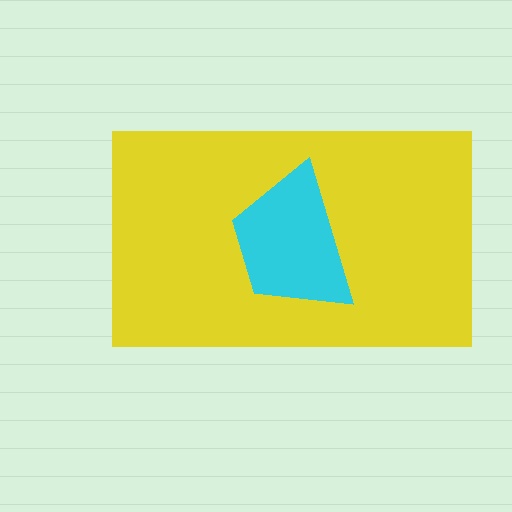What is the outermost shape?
The yellow rectangle.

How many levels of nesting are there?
2.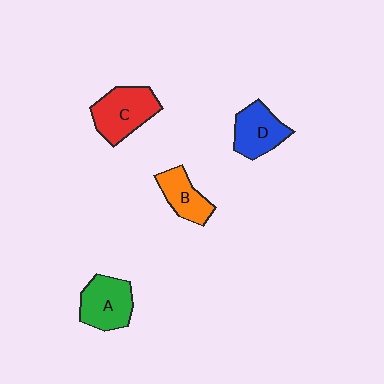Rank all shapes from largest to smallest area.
From largest to smallest: C (red), A (green), D (blue), B (orange).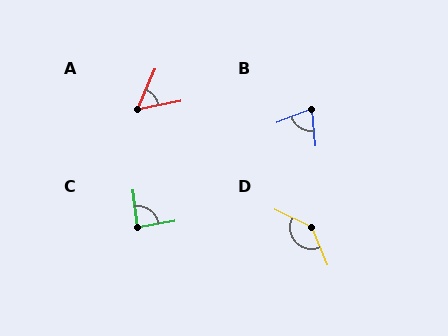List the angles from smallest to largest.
A (55°), B (73°), C (87°), D (138°).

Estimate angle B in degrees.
Approximately 73 degrees.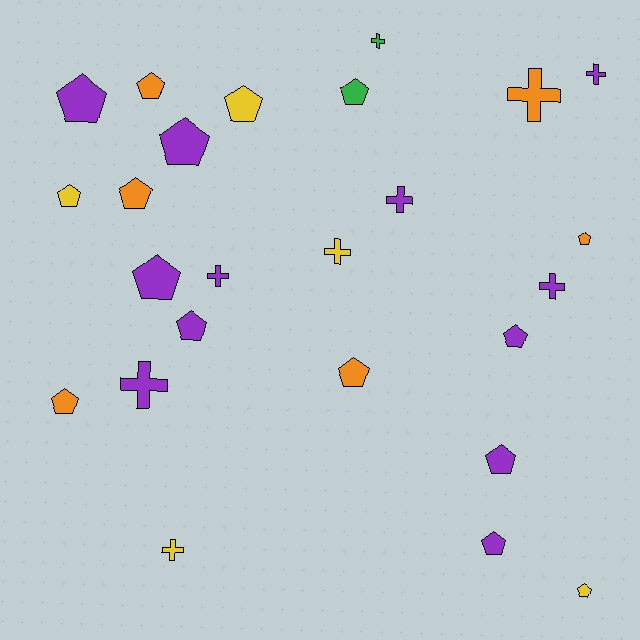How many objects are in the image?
There are 25 objects.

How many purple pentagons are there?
There are 7 purple pentagons.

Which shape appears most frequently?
Pentagon, with 16 objects.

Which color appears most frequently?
Purple, with 12 objects.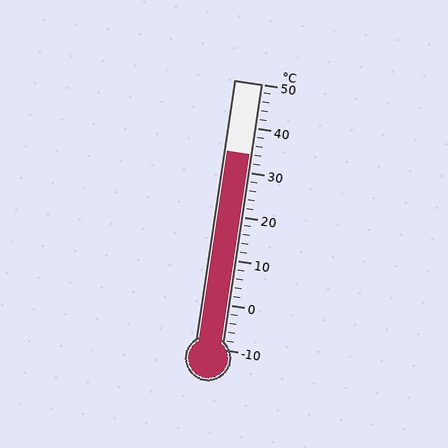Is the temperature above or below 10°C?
The temperature is above 10°C.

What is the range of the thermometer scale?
The thermometer scale ranges from -10°C to 50°C.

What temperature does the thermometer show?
The thermometer shows approximately 34°C.